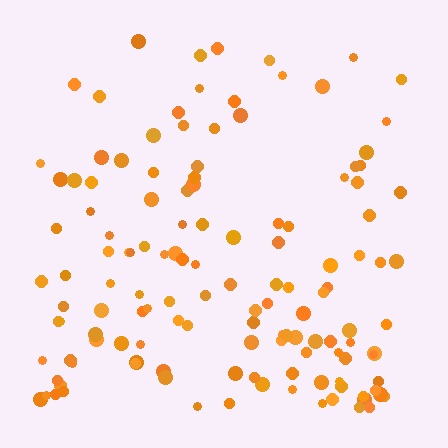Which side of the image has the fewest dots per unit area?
The top.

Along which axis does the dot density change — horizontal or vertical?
Vertical.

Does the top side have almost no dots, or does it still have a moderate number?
Still a moderate number, just noticeably fewer than the bottom.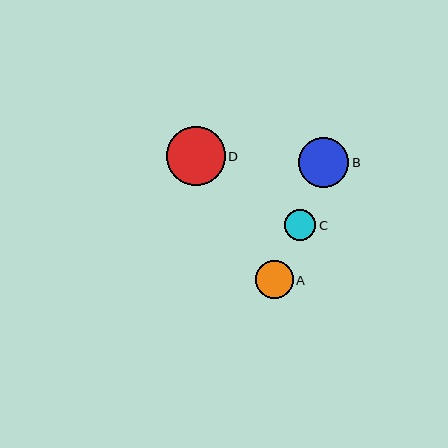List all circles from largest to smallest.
From largest to smallest: D, B, A, C.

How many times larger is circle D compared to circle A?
Circle D is approximately 1.5 times the size of circle A.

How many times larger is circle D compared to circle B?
Circle D is approximately 1.2 times the size of circle B.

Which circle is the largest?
Circle D is the largest with a size of approximately 59 pixels.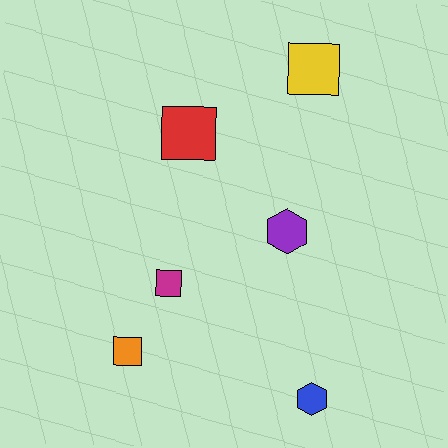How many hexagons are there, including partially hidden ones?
There are 2 hexagons.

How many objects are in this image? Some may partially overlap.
There are 6 objects.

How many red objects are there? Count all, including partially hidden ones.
There is 1 red object.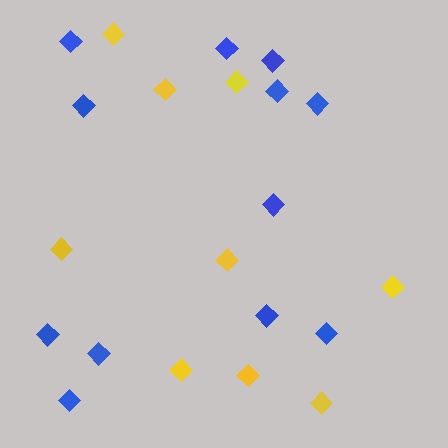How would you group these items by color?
There are 2 groups: one group of yellow diamonds (9) and one group of blue diamonds (12).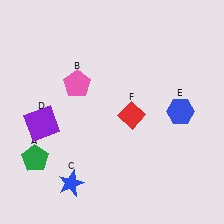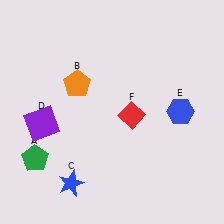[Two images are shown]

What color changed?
The pentagon (B) changed from pink in Image 1 to orange in Image 2.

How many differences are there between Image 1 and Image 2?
There is 1 difference between the two images.